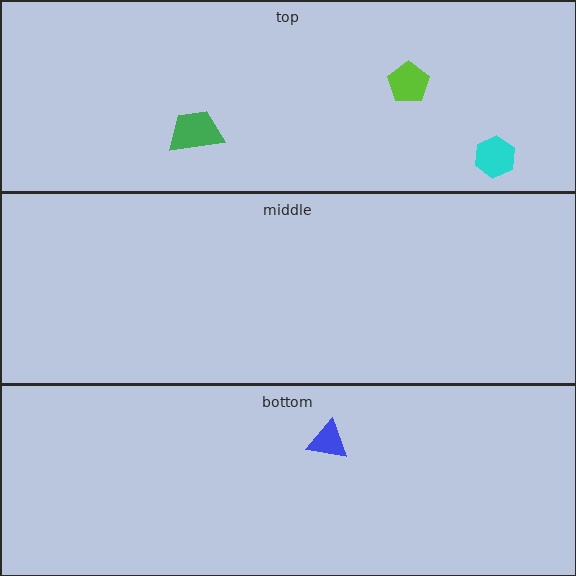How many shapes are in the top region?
3.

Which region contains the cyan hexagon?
The top region.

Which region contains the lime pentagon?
The top region.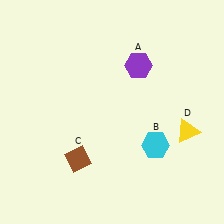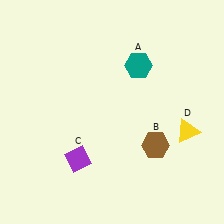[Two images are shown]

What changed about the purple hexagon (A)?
In Image 1, A is purple. In Image 2, it changed to teal.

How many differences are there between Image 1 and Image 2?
There are 3 differences between the two images.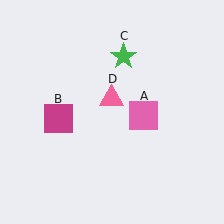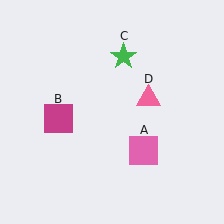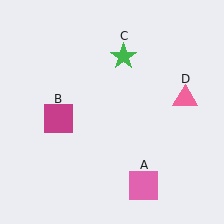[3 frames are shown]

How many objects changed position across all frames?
2 objects changed position: pink square (object A), pink triangle (object D).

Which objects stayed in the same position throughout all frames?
Magenta square (object B) and green star (object C) remained stationary.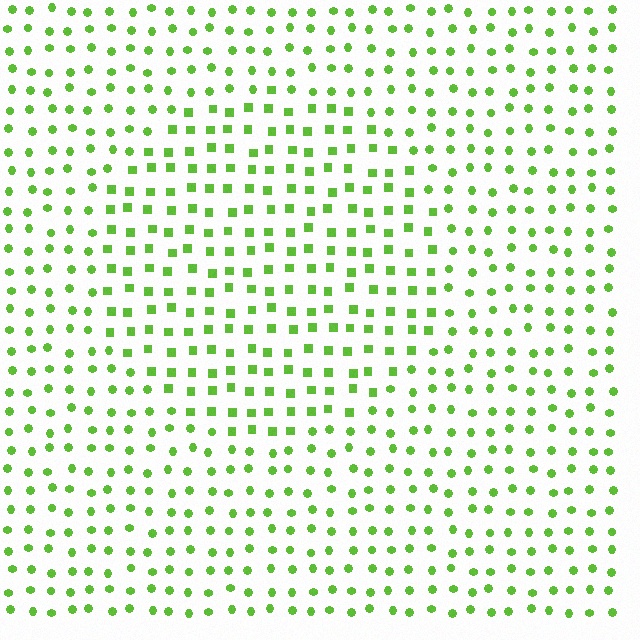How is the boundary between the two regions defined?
The boundary is defined by a change in element shape: squares inside vs. circles outside. All elements share the same color and spacing.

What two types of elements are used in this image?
The image uses squares inside the circle region and circles outside it.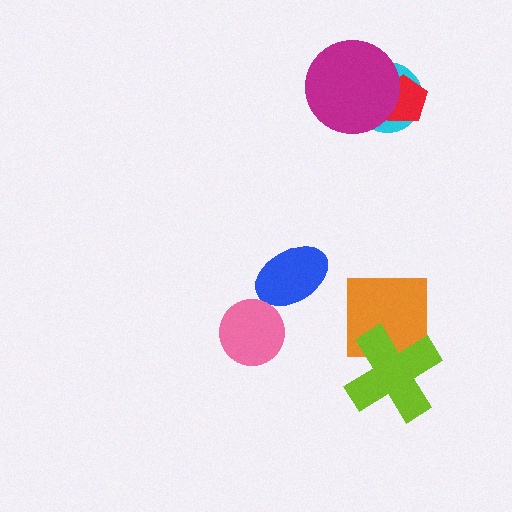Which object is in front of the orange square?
The lime cross is in front of the orange square.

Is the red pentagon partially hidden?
Yes, it is partially covered by another shape.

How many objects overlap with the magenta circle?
2 objects overlap with the magenta circle.